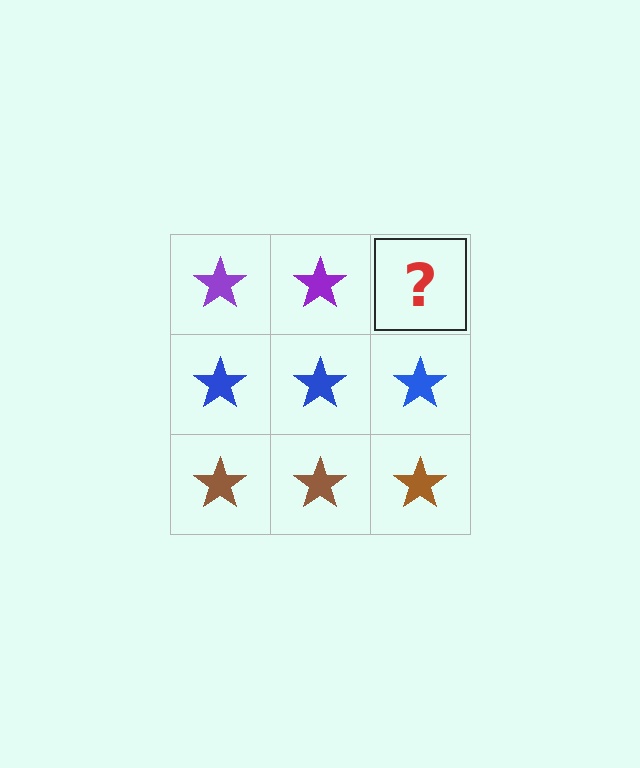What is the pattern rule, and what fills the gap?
The rule is that each row has a consistent color. The gap should be filled with a purple star.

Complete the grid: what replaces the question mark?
The question mark should be replaced with a purple star.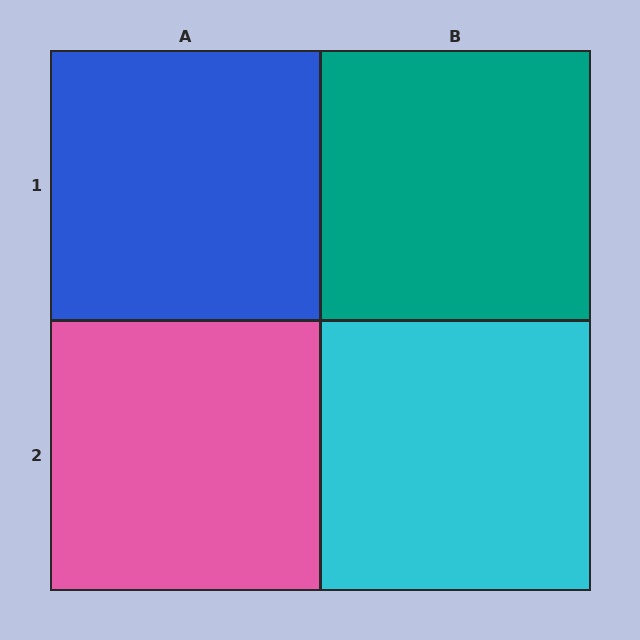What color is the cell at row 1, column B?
Teal.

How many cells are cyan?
1 cell is cyan.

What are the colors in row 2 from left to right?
Pink, cyan.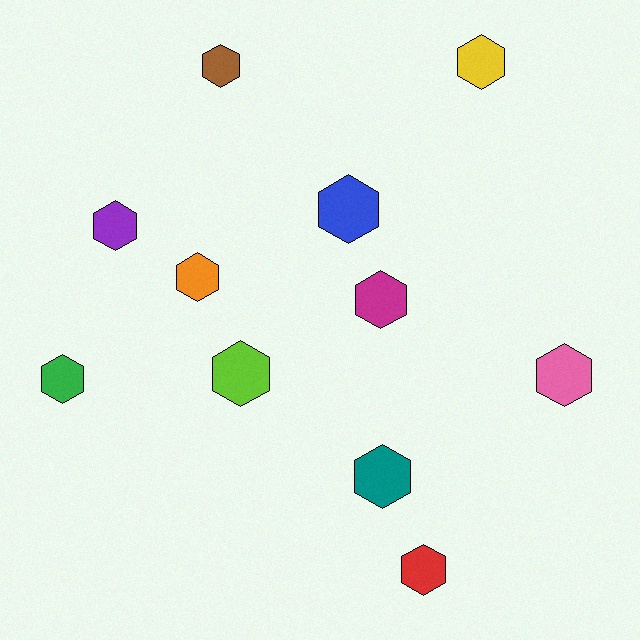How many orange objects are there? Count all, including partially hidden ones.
There is 1 orange object.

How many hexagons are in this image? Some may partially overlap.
There are 11 hexagons.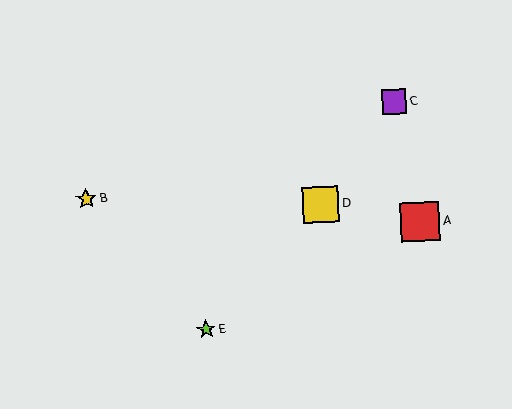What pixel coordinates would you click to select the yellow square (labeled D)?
Click at (321, 204) to select the yellow square D.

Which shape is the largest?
The red square (labeled A) is the largest.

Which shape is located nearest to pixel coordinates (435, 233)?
The red square (labeled A) at (420, 221) is nearest to that location.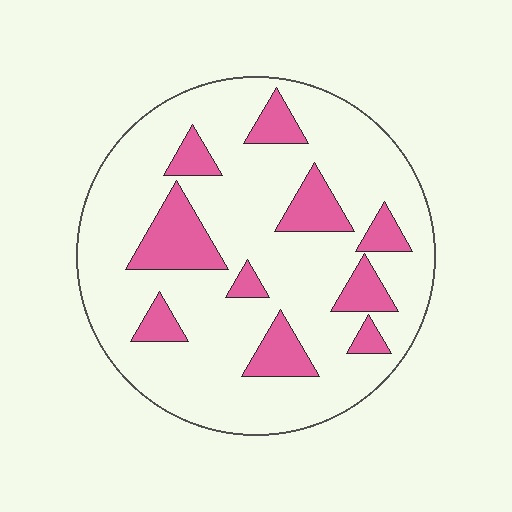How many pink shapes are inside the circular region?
10.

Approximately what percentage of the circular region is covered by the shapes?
Approximately 20%.